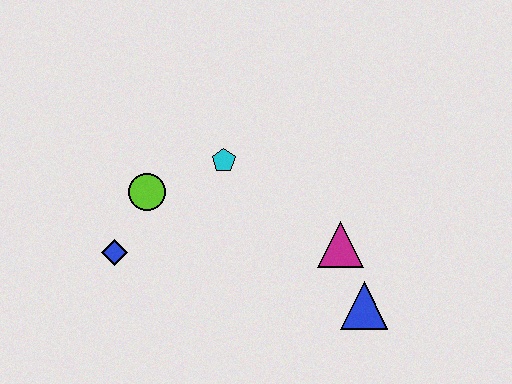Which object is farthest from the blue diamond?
The blue triangle is farthest from the blue diamond.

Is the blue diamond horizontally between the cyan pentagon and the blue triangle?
No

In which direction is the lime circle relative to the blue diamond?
The lime circle is above the blue diamond.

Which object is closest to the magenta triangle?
The blue triangle is closest to the magenta triangle.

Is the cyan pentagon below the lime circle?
No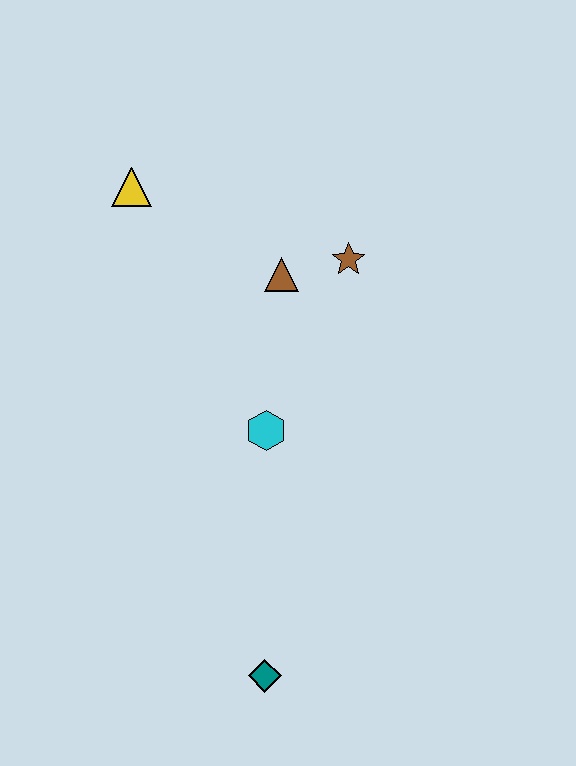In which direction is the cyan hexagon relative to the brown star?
The cyan hexagon is below the brown star.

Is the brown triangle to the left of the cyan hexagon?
No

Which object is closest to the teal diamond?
The cyan hexagon is closest to the teal diamond.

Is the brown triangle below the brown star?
Yes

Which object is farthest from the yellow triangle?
The teal diamond is farthest from the yellow triangle.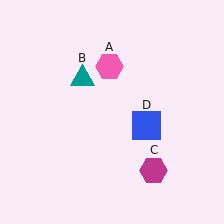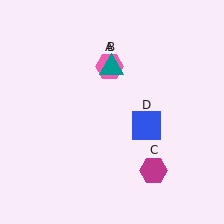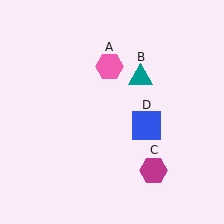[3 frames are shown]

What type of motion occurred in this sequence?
The teal triangle (object B) rotated clockwise around the center of the scene.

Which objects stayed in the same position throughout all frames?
Pink hexagon (object A) and magenta hexagon (object C) and blue square (object D) remained stationary.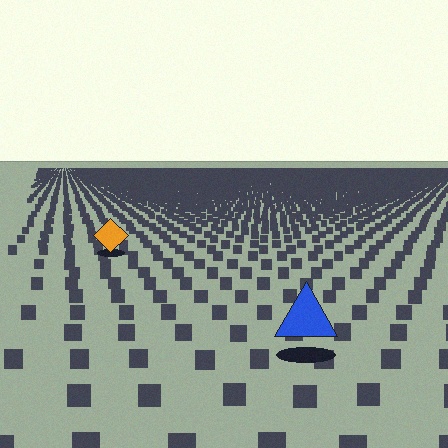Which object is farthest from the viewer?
The orange diamond is farthest from the viewer. It appears smaller and the ground texture around it is denser.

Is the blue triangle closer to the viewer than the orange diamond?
Yes. The blue triangle is closer — you can tell from the texture gradient: the ground texture is coarser near it.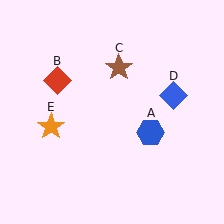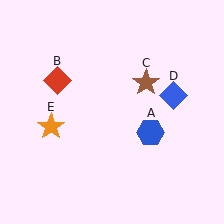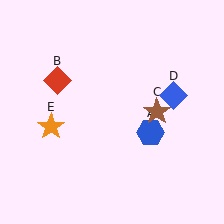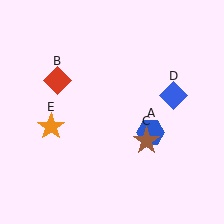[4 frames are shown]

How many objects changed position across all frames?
1 object changed position: brown star (object C).